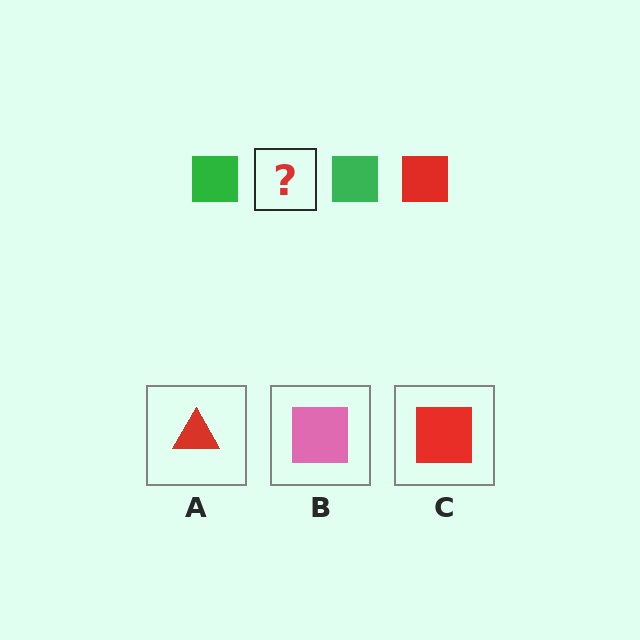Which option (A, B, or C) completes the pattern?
C.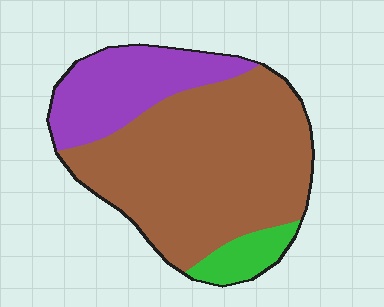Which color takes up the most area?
Brown, at roughly 65%.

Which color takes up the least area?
Green, at roughly 10%.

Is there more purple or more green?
Purple.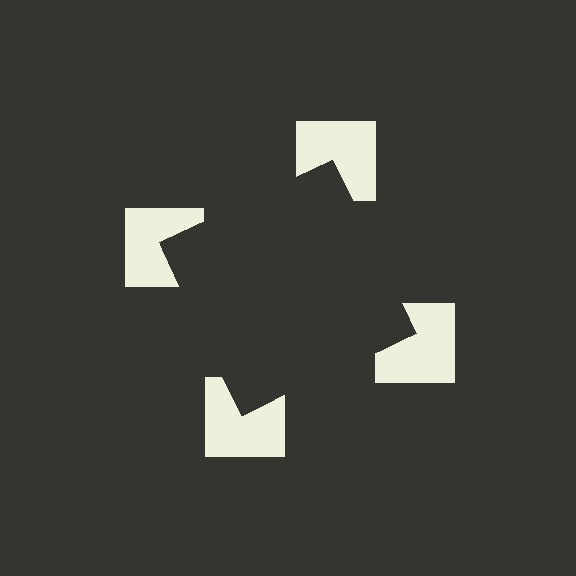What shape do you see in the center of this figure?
An illusory square — its edges are inferred from the aligned wedge cuts in the notched squares, not physically drawn.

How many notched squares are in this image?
There are 4 — one at each vertex of the illusory square.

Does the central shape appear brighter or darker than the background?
It typically appears slightly darker than the background, even though no actual brightness change is drawn.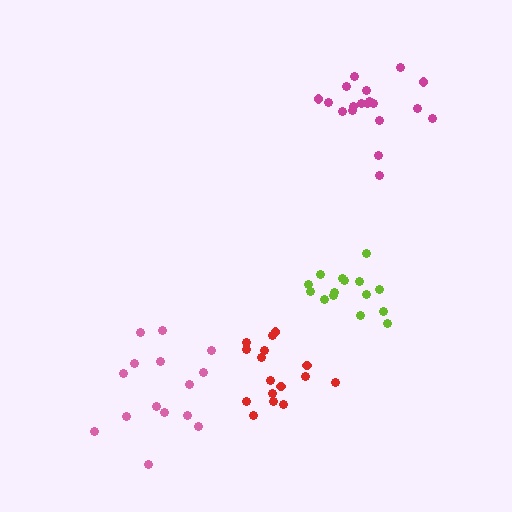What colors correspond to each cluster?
The clusters are colored: red, lime, magenta, pink.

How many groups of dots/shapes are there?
There are 4 groups.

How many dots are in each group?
Group 1: 16 dots, Group 2: 15 dots, Group 3: 19 dots, Group 4: 15 dots (65 total).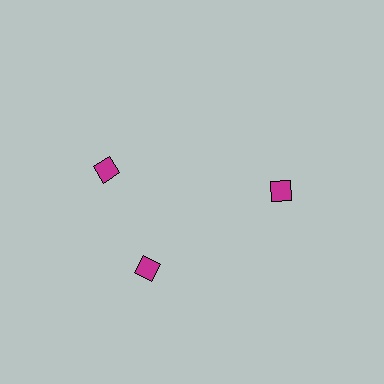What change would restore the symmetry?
The symmetry would be restored by rotating it back into even spacing with its neighbors so that all 3 diamonds sit at equal angles and equal distance from the center.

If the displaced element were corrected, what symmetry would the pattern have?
It would have 3-fold rotational symmetry — the pattern would map onto itself every 120 degrees.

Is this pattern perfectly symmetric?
No. The 3 magenta diamonds are arranged in a ring, but one element near the 11 o'clock position is rotated out of alignment along the ring, breaking the 3-fold rotational symmetry.